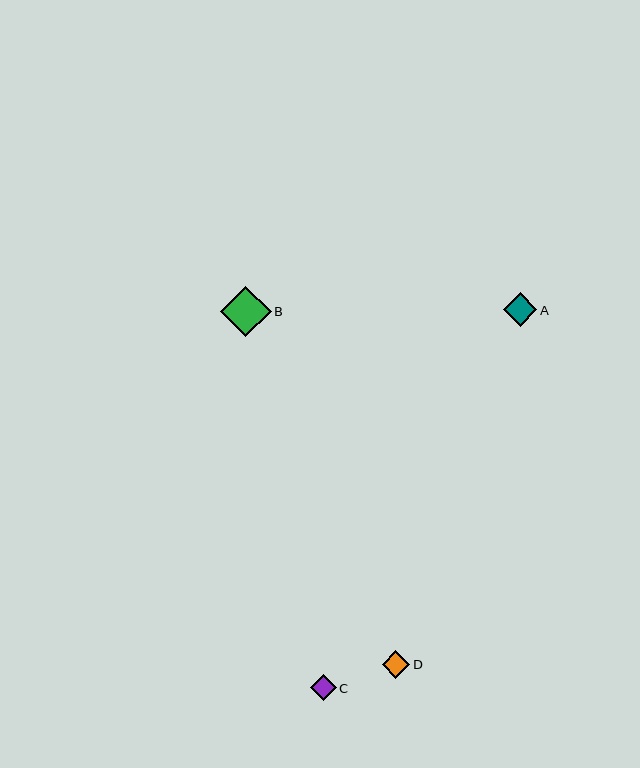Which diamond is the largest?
Diamond B is the largest with a size of approximately 51 pixels.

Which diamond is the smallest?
Diamond C is the smallest with a size of approximately 26 pixels.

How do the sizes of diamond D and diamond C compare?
Diamond D and diamond C are approximately the same size.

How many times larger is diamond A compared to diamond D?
Diamond A is approximately 1.2 times the size of diamond D.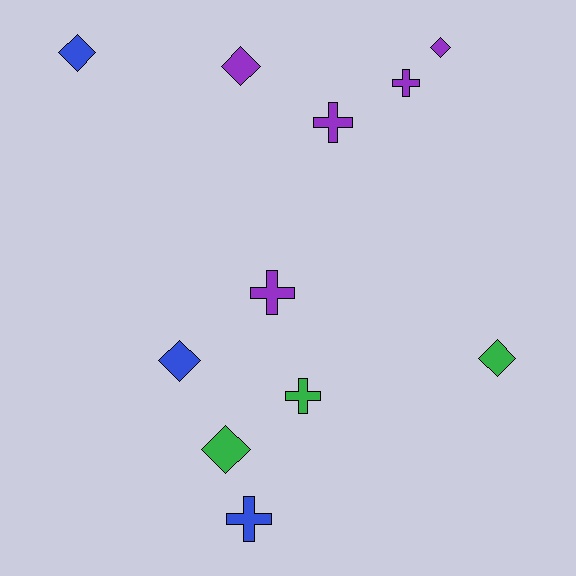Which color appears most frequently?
Purple, with 5 objects.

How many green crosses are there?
There is 1 green cross.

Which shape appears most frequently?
Diamond, with 6 objects.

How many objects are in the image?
There are 11 objects.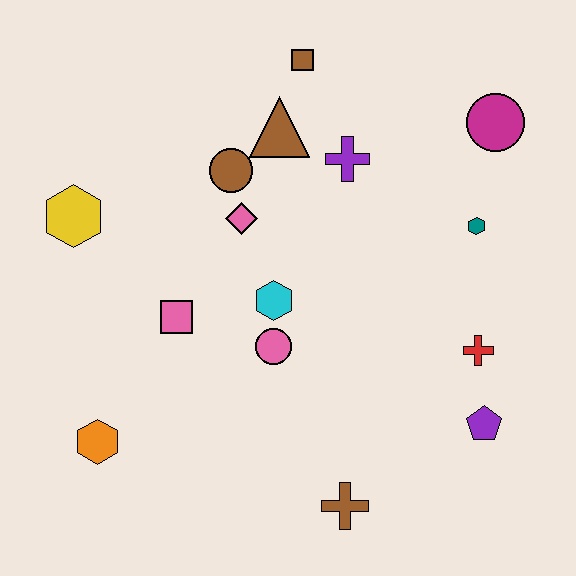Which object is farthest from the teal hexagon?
The orange hexagon is farthest from the teal hexagon.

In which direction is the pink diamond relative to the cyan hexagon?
The pink diamond is above the cyan hexagon.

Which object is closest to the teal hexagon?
The magenta circle is closest to the teal hexagon.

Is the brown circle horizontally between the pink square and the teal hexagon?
Yes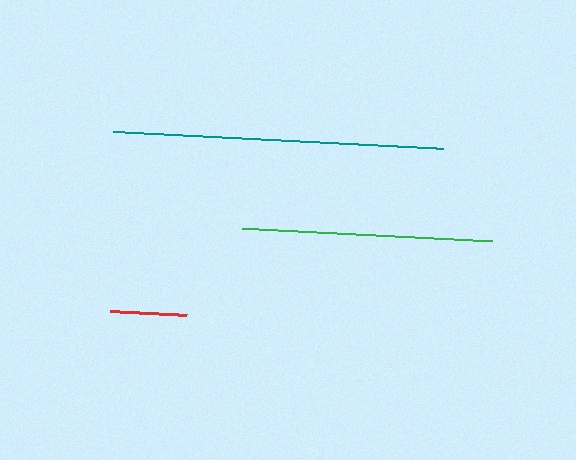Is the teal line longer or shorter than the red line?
The teal line is longer than the red line.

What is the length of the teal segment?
The teal segment is approximately 331 pixels long.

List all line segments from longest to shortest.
From longest to shortest: teal, green, red.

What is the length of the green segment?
The green segment is approximately 249 pixels long.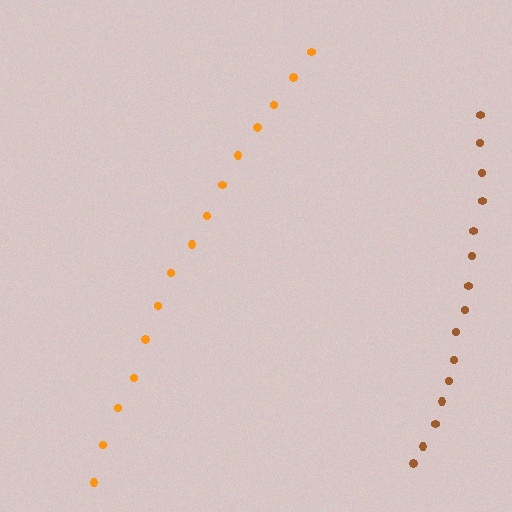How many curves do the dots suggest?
There are 2 distinct paths.